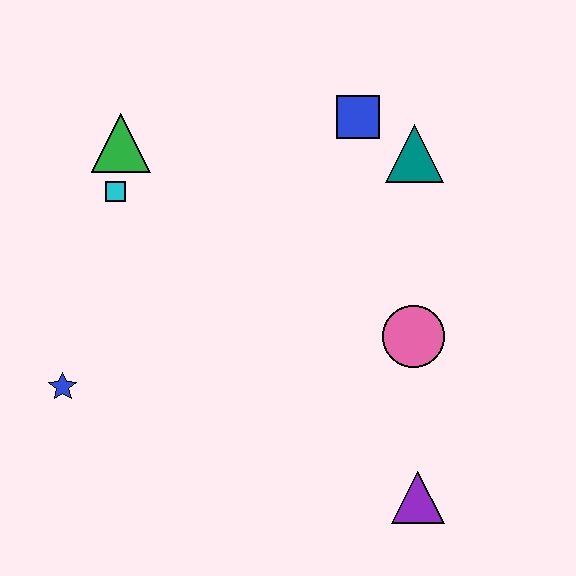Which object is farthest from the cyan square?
The purple triangle is farthest from the cyan square.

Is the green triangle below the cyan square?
No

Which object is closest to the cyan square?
The green triangle is closest to the cyan square.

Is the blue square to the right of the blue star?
Yes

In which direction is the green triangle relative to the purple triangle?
The green triangle is above the purple triangle.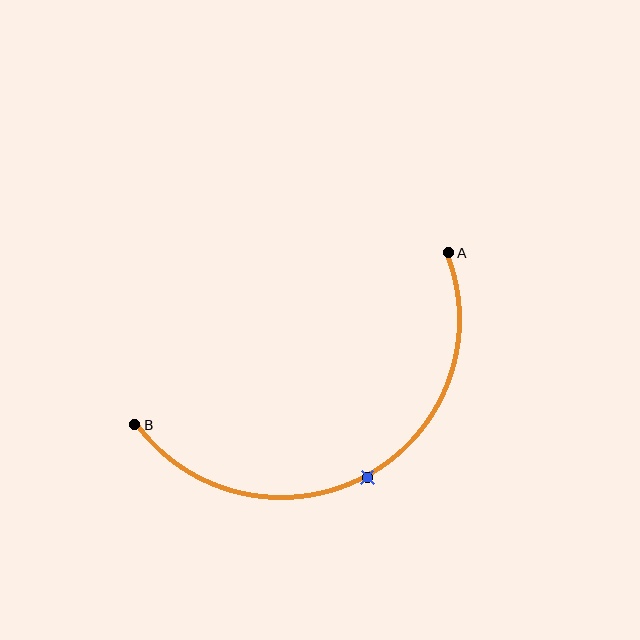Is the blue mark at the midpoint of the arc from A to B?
Yes. The blue mark lies on the arc at equal arc-length from both A and B — it is the arc midpoint.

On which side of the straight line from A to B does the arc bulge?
The arc bulges below the straight line connecting A and B.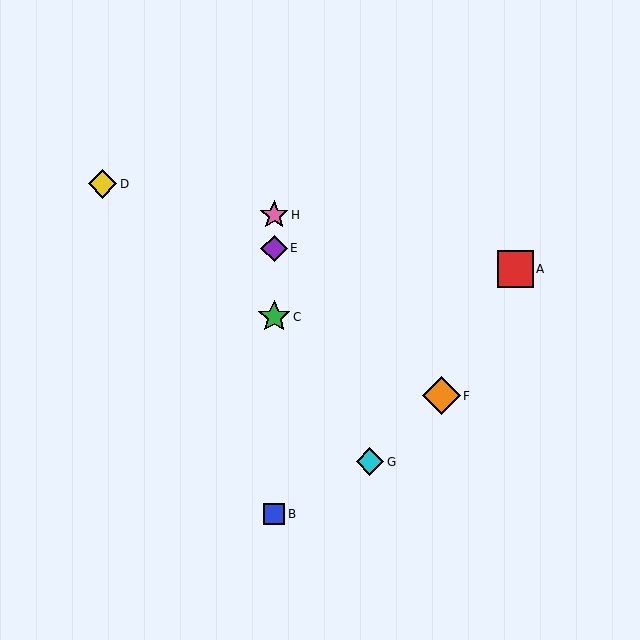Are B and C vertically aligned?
Yes, both are at x≈274.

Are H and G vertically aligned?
No, H is at x≈274 and G is at x≈370.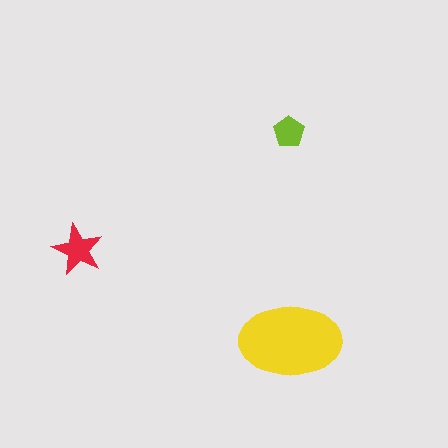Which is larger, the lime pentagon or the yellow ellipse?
The yellow ellipse.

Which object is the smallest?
The lime pentagon.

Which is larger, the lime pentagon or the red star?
The red star.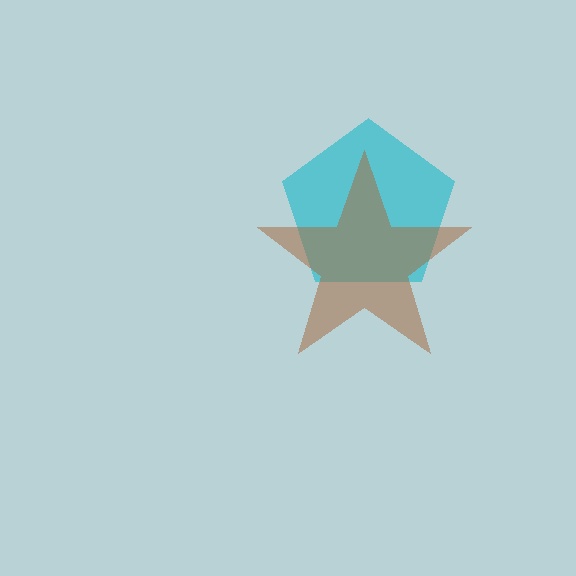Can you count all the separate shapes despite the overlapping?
Yes, there are 2 separate shapes.